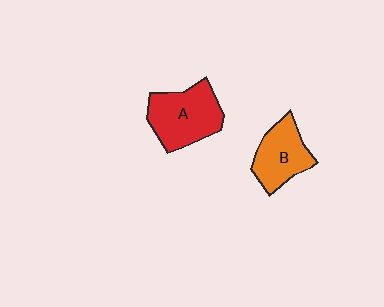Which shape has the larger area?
Shape A (red).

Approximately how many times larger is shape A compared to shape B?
Approximately 1.3 times.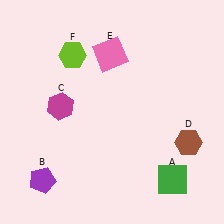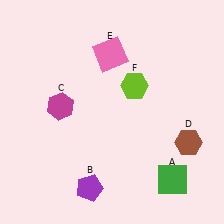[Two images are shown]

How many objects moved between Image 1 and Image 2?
2 objects moved between the two images.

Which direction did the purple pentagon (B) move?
The purple pentagon (B) moved right.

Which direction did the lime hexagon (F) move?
The lime hexagon (F) moved right.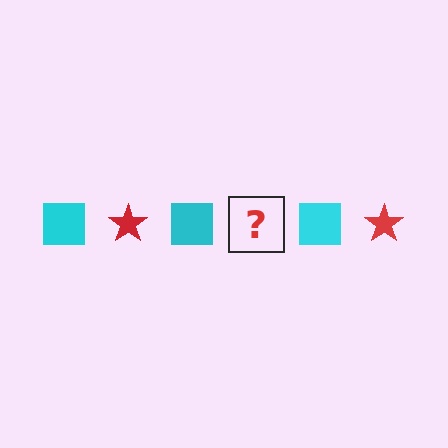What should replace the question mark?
The question mark should be replaced with a red star.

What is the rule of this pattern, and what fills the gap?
The rule is that the pattern alternates between cyan square and red star. The gap should be filled with a red star.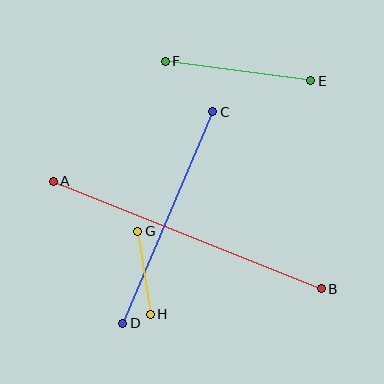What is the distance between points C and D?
The distance is approximately 230 pixels.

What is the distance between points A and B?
The distance is approximately 289 pixels.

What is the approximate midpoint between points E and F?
The midpoint is at approximately (238, 71) pixels.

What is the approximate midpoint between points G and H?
The midpoint is at approximately (144, 273) pixels.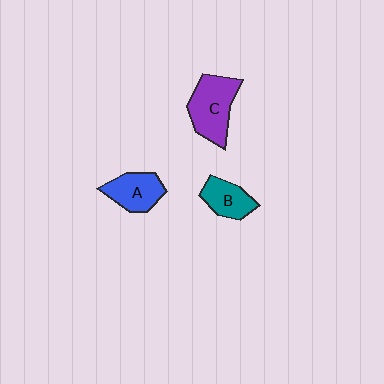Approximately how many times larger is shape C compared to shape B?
Approximately 1.6 times.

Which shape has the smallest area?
Shape B (teal).